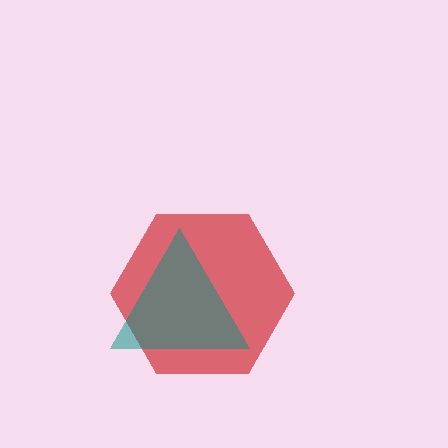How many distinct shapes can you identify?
There are 2 distinct shapes: a red hexagon, a teal triangle.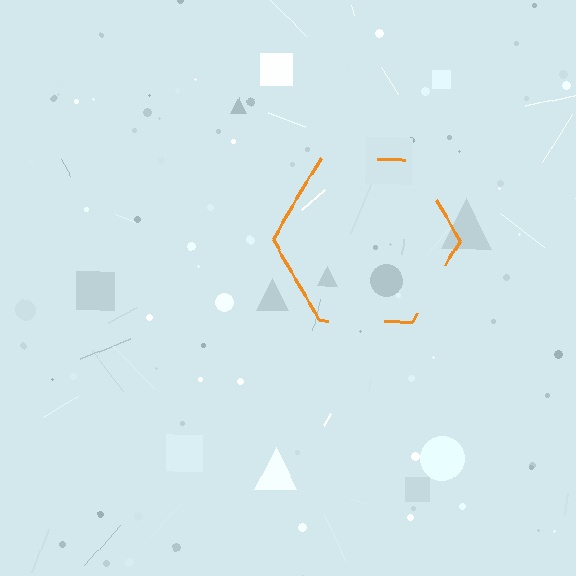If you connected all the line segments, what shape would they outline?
They would outline a hexagon.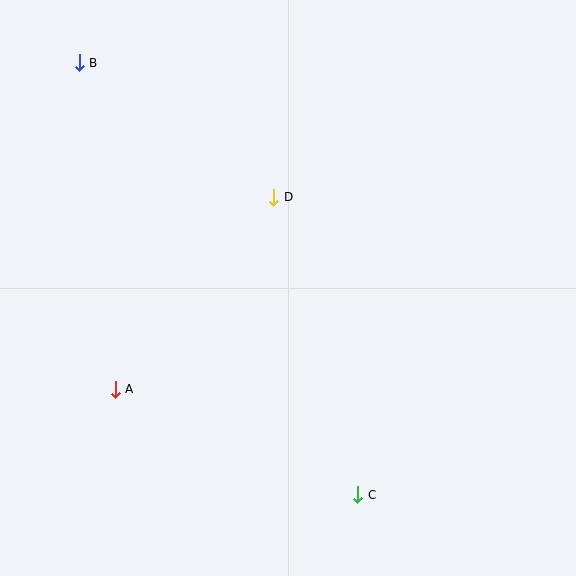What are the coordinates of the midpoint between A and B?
The midpoint between A and B is at (97, 226).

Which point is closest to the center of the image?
Point D at (274, 197) is closest to the center.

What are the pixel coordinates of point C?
Point C is at (358, 495).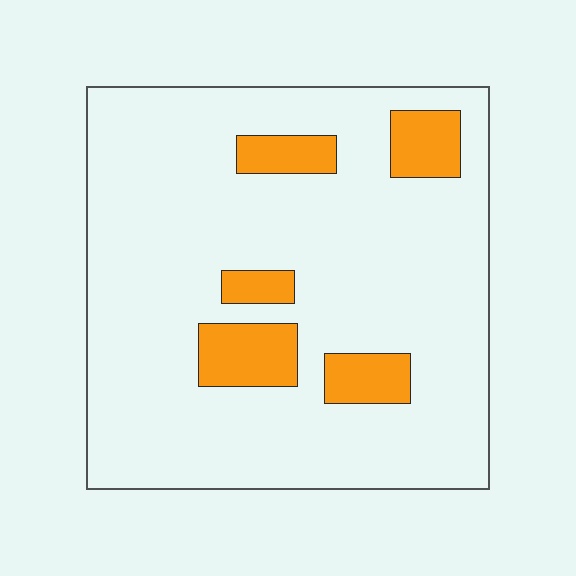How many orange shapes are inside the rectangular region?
5.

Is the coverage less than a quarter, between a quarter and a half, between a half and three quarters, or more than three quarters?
Less than a quarter.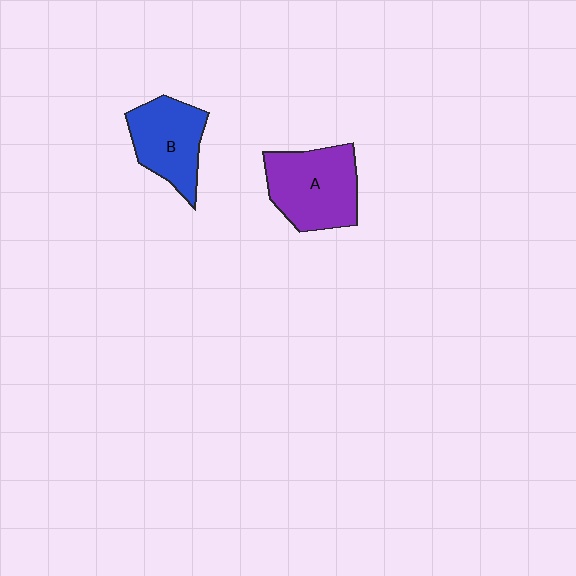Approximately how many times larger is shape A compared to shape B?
Approximately 1.2 times.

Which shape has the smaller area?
Shape B (blue).